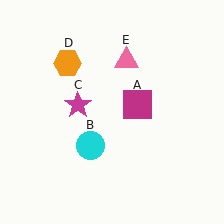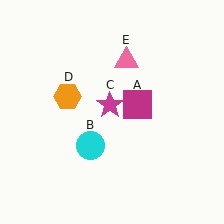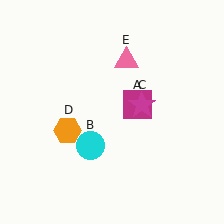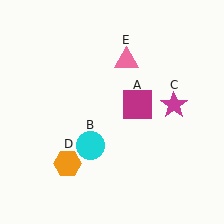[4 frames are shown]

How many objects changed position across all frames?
2 objects changed position: magenta star (object C), orange hexagon (object D).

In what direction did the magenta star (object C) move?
The magenta star (object C) moved right.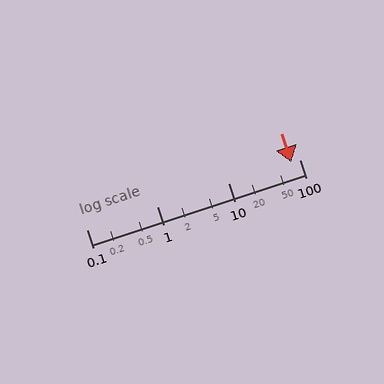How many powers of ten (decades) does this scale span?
The scale spans 3 decades, from 0.1 to 100.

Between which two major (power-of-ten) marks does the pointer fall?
The pointer is between 10 and 100.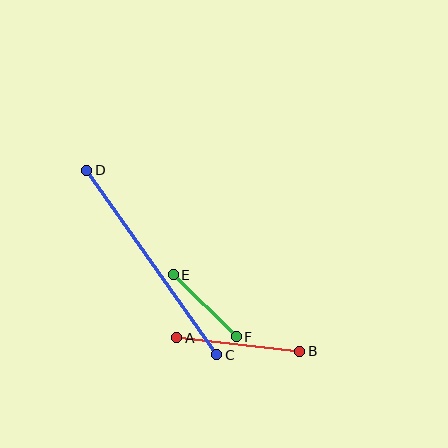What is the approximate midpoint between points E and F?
The midpoint is at approximately (205, 306) pixels.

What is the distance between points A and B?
The distance is approximately 124 pixels.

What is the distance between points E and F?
The distance is approximately 88 pixels.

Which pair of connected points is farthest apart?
Points C and D are farthest apart.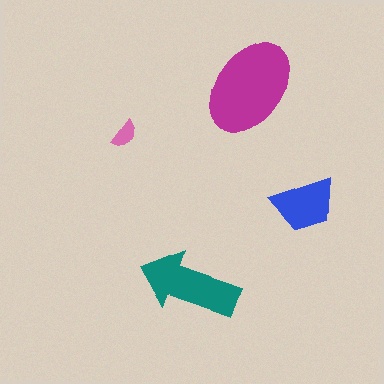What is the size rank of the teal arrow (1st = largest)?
2nd.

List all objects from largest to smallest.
The magenta ellipse, the teal arrow, the blue trapezoid, the pink semicircle.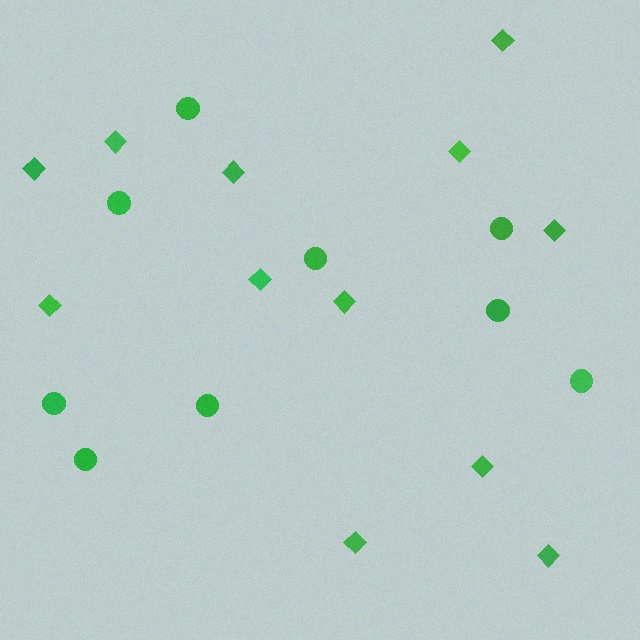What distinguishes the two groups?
There are 2 groups: one group of circles (9) and one group of diamonds (12).